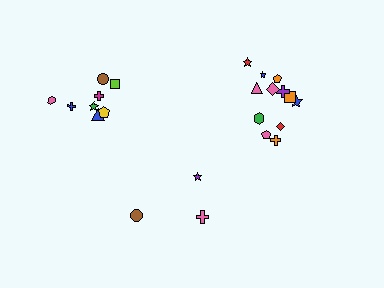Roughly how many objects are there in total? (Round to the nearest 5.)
Roughly 25 objects in total.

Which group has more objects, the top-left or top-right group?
The top-right group.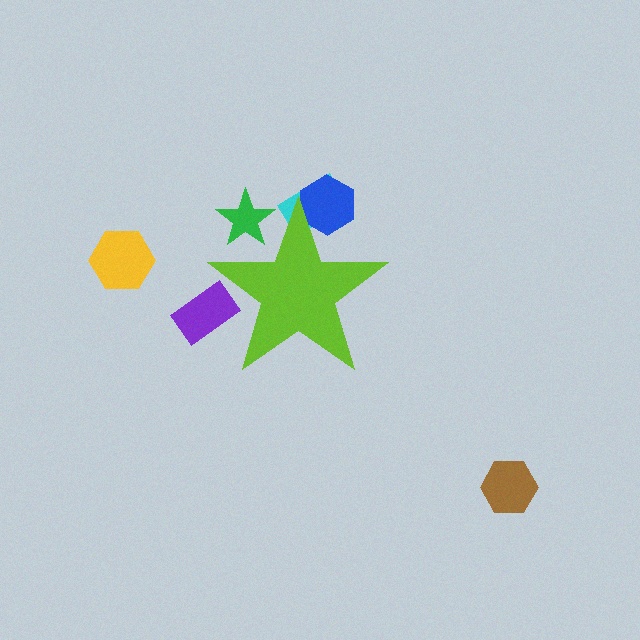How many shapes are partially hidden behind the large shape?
4 shapes are partially hidden.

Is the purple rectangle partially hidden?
Yes, the purple rectangle is partially hidden behind the lime star.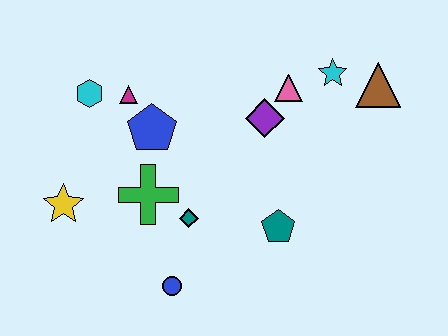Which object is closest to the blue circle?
The teal diamond is closest to the blue circle.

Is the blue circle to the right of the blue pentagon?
Yes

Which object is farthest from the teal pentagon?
The cyan hexagon is farthest from the teal pentagon.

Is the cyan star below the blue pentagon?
No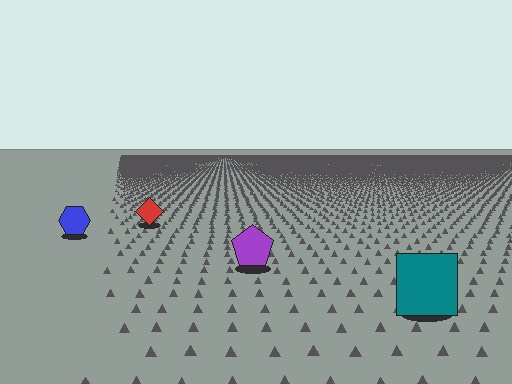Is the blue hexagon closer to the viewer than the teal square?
No. The teal square is closer — you can tell from the texture gradient: the ground texture is coarser near it.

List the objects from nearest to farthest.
From nearest to farthest: the teal square, the purple pentagon, the blue hexagon, the red diamond.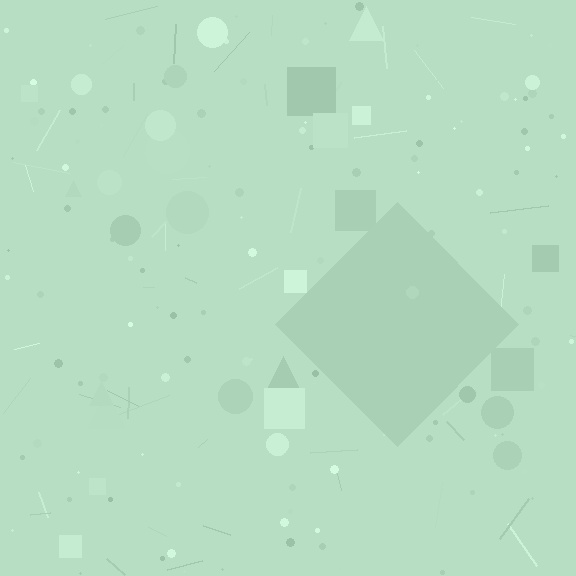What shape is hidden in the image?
A diamond is hidden in the image.